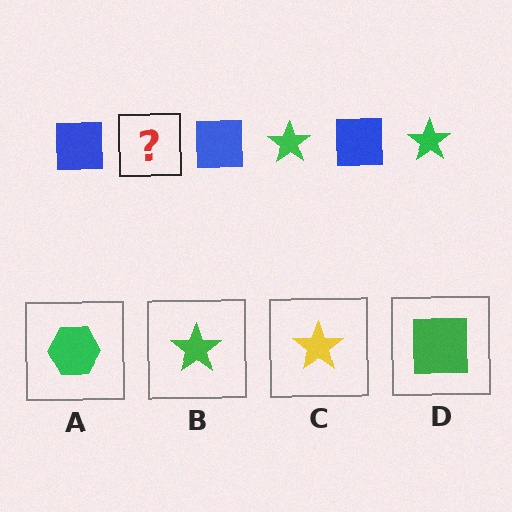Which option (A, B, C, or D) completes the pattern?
B.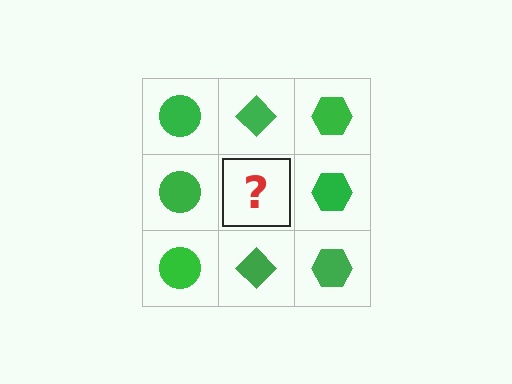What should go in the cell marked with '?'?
The missing cell should contain a green diamond.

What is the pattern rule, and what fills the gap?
The rule is that each column has a consistent shape. The gap should be filled with a green diamond.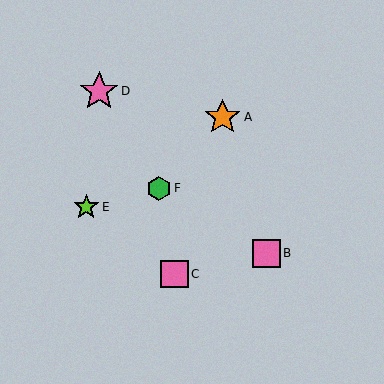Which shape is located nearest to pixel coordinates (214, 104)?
The orange star (labeled A) at (222, 117) is nearest to that location.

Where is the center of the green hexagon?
The center of the green hexagon is at (159, 188).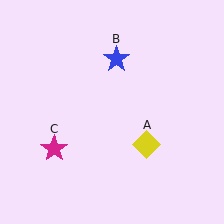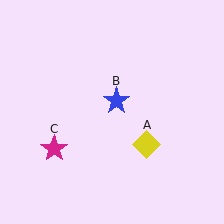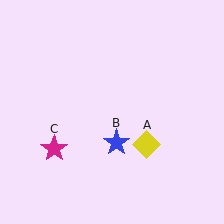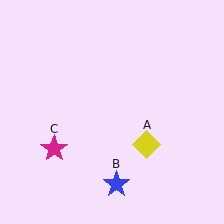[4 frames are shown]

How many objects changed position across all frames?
1 object changed position: blue star (object B).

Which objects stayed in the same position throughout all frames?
Yellow diamond (object A) and magenta star (object C) remained stationary.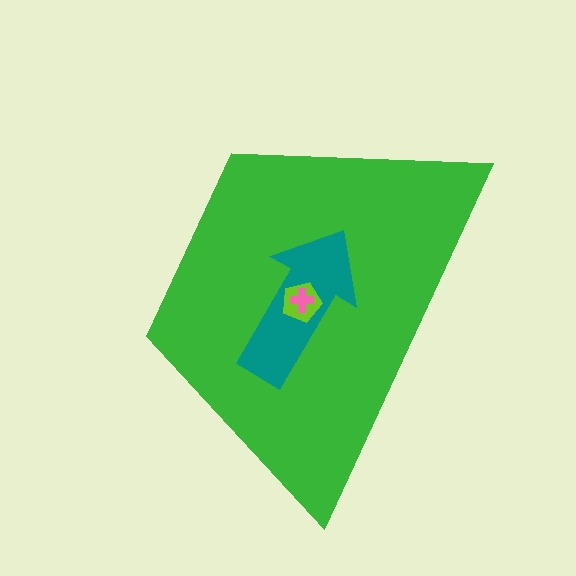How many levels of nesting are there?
4.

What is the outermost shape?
The green trapezoid.